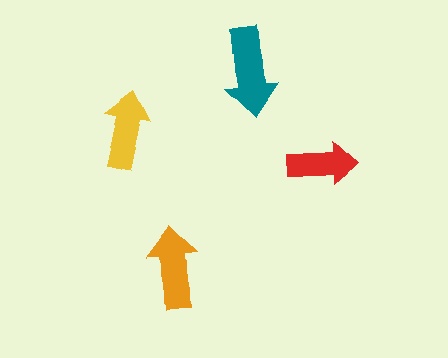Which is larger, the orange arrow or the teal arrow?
The teal one.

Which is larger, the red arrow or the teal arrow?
The teal one.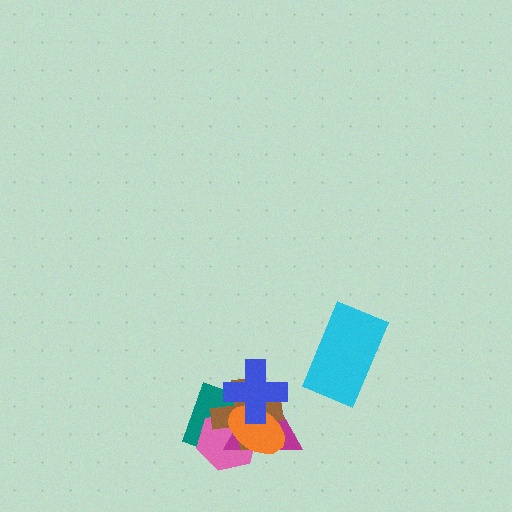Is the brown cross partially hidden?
Yes, it is partially covered by another shape.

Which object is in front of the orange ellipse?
The blue cross is in front of the orange ellipse.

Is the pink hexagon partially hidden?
Yes, it is partially covered by another shape.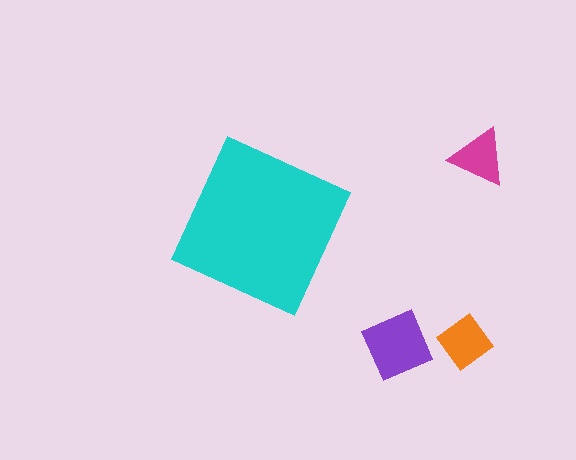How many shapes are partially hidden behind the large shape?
0 shapes are partially hidden.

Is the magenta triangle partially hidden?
No, the magenta triangle is fully visible.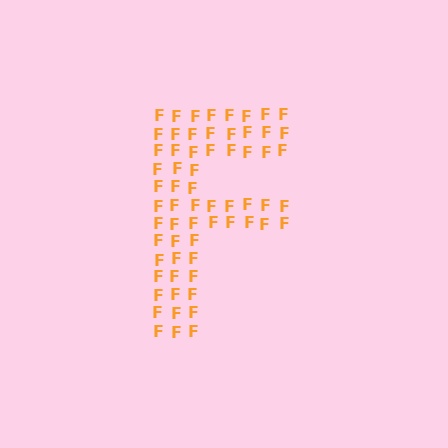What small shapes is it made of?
It is made of small letter F's.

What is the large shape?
The large shape is the letter F.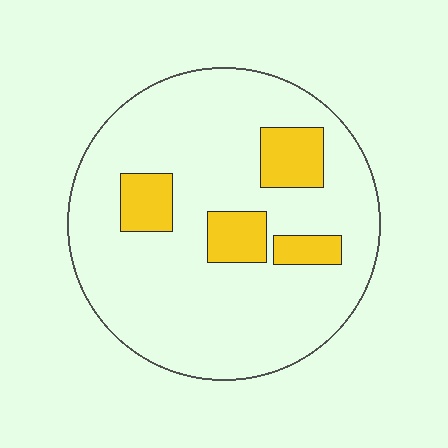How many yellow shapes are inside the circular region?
4.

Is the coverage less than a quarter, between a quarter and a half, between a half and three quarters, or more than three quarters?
Less than a quarter.